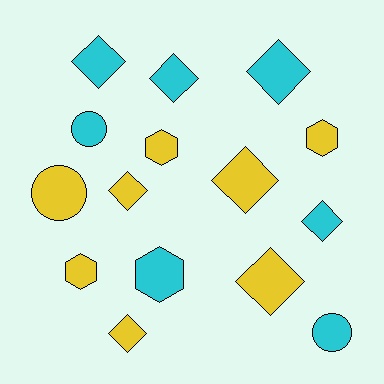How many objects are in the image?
There are 15 objects.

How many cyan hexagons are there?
There is 1 cyan hexagon.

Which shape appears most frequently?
Diamond, with 8 objects.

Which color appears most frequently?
Yellow, with 8 objects.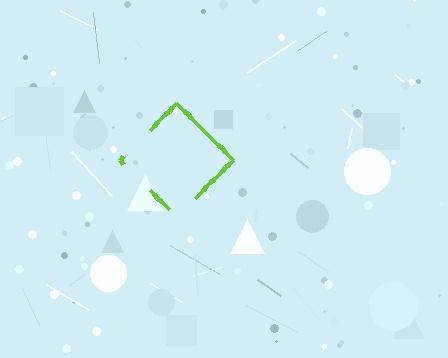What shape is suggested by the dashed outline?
The dashed outline suggests a diamond.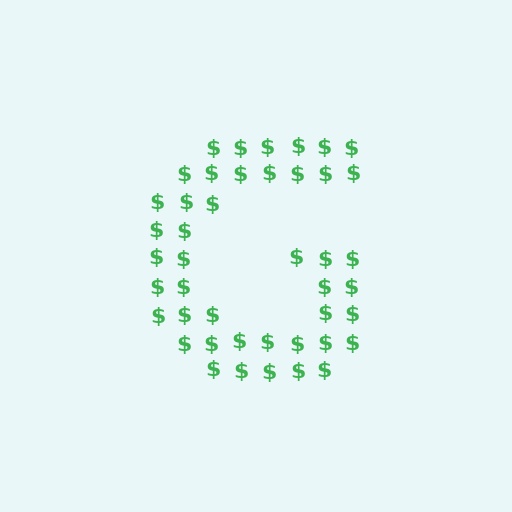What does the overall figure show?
The overall figure shows the letter G.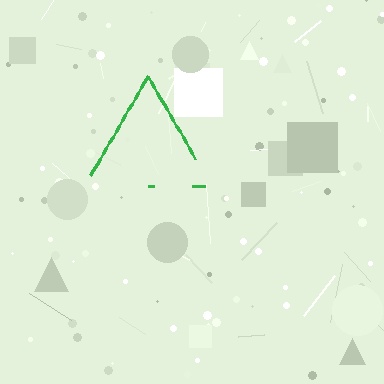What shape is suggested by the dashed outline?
The dashed outline suggests a triangle.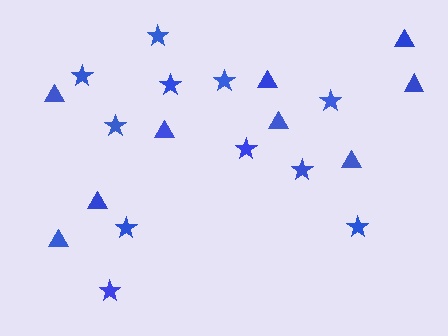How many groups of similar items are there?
There are 2 groups: one group of stars (11) and one group of triangles (9).